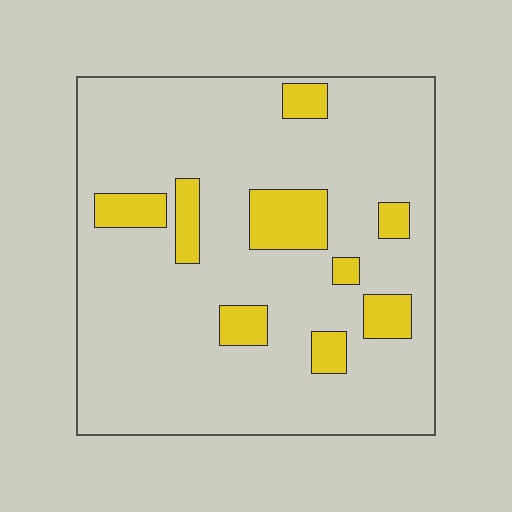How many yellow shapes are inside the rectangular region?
9.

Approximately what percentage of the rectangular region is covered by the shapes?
Approximately 15%.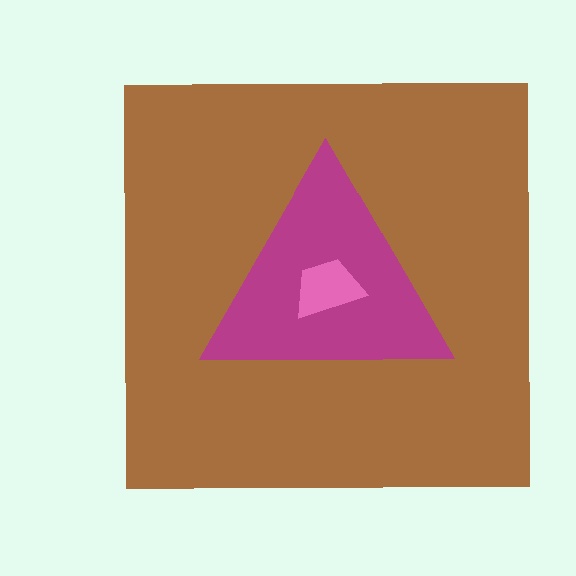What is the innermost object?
The pink trapezoid.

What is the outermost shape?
The brown square.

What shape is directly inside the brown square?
The magenta triangle.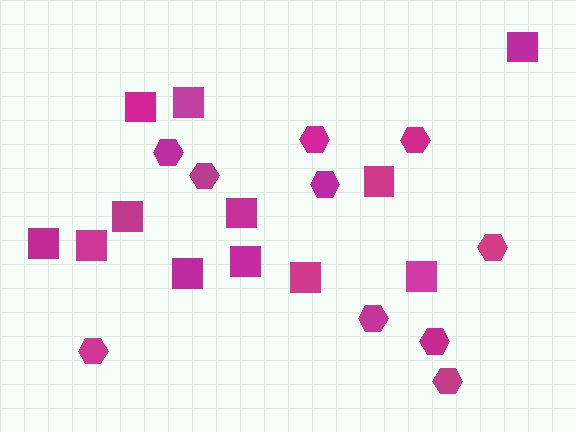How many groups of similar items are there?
There are 2 groups: one group of squares (12) and one group of hexagons (10).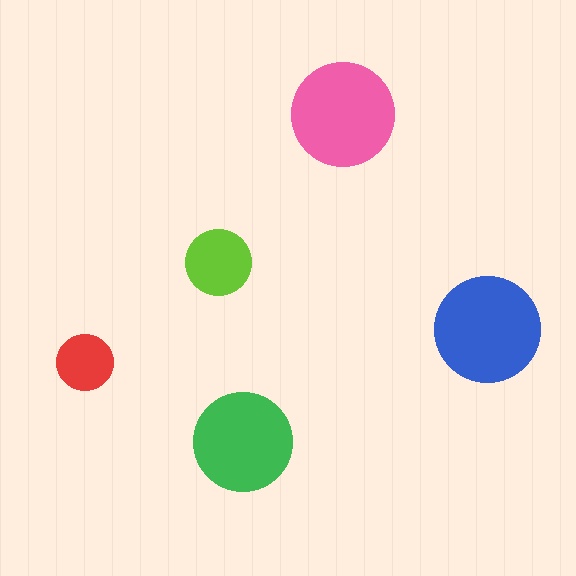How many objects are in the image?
There are 5 objects in the image.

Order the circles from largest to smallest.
the blue one, the pink one, the green one, the lime one, the red one.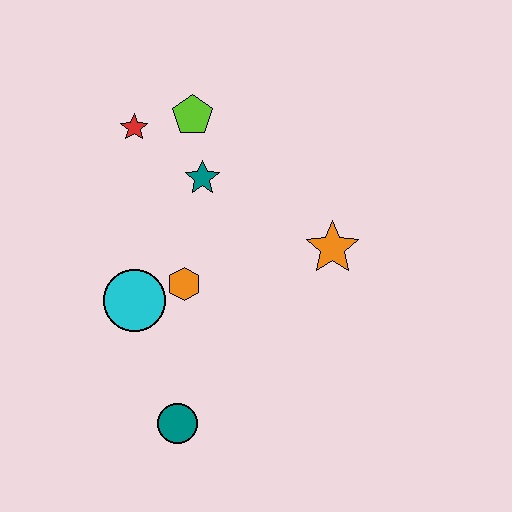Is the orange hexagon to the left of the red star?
No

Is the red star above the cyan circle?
Yes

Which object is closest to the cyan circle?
The orange hexagon is closest to the cyan circle.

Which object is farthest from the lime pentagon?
The teal circle is farthest from the lime pentagon.